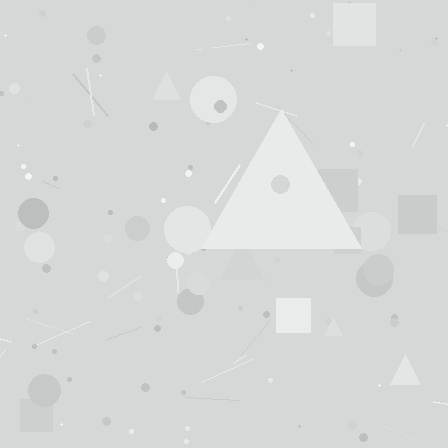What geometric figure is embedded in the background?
A triangle is embedded in the background.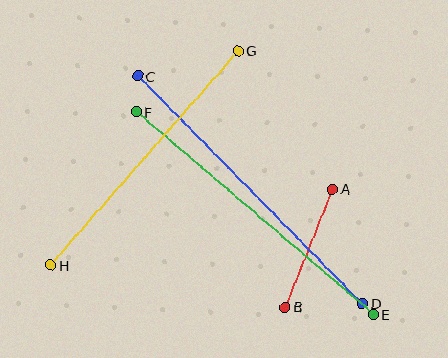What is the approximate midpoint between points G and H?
The midpoint is at approximately (144, 158) pixels.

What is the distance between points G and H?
The distance is approximately 285 pixels.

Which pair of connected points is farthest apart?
Points C and D are farthest apart.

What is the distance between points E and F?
The distance is approximately 312 pixels.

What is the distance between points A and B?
The distance is approximately 127 pixels.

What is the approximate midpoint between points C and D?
The midpoint is at approximately (250, 190) pixels.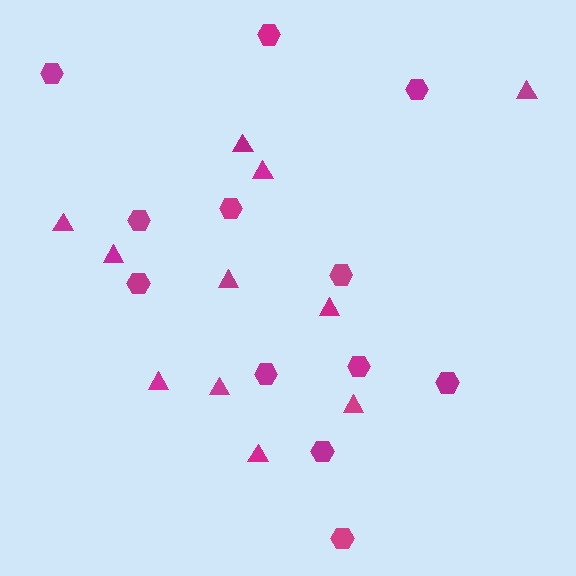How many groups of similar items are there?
There are 2 groups: one group of hexagons (12) and one group of triangles (11).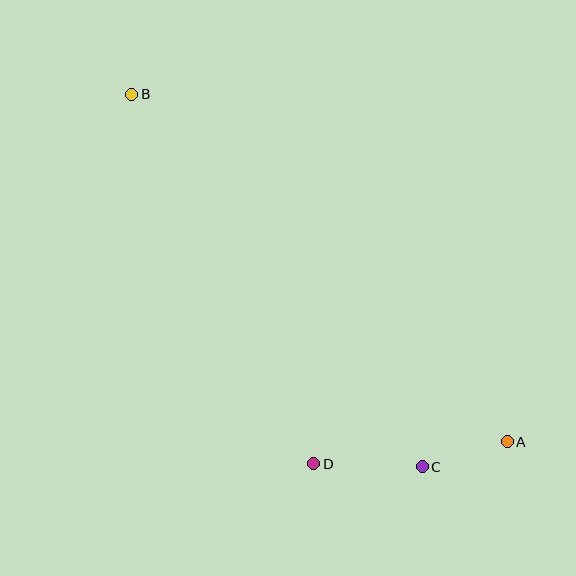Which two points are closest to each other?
Points A and C are closest to each other.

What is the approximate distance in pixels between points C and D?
The distance between C and D is approximately 109 pixels.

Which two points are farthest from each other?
Points A and B are farthest from each other.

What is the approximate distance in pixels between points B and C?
The distance between B and C is approximately 472 pixels.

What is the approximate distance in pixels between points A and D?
The distance between A and D is approximately 195 pixels.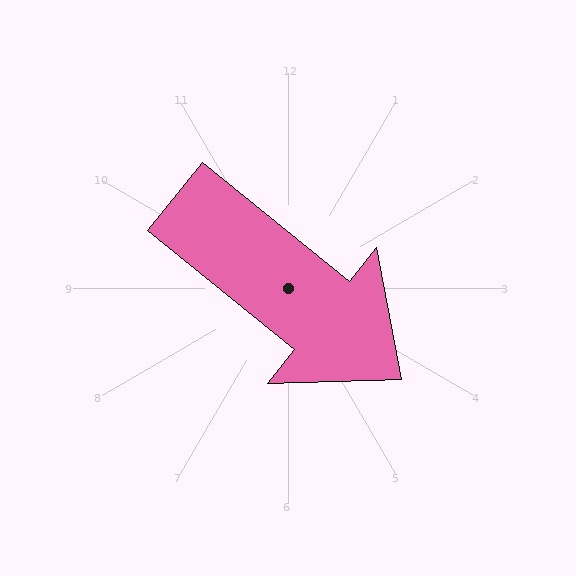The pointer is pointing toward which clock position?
Roughly 4 o'clock.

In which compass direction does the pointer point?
Southeast.